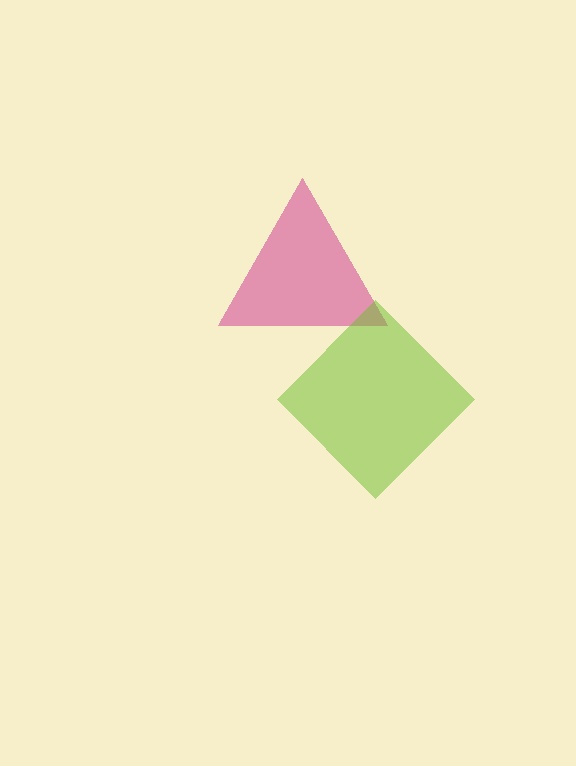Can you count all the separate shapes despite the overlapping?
Yes, there are 2 separate shapes.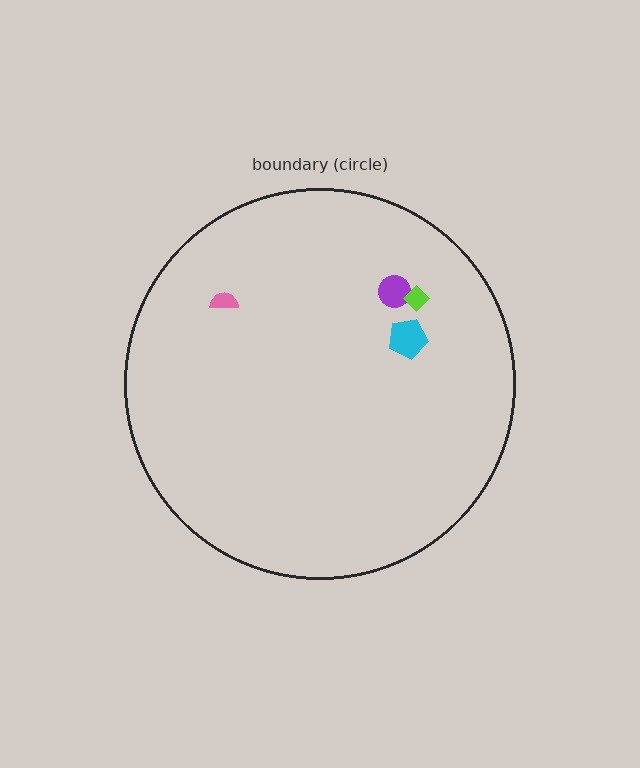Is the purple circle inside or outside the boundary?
Inside.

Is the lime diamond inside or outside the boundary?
Inside.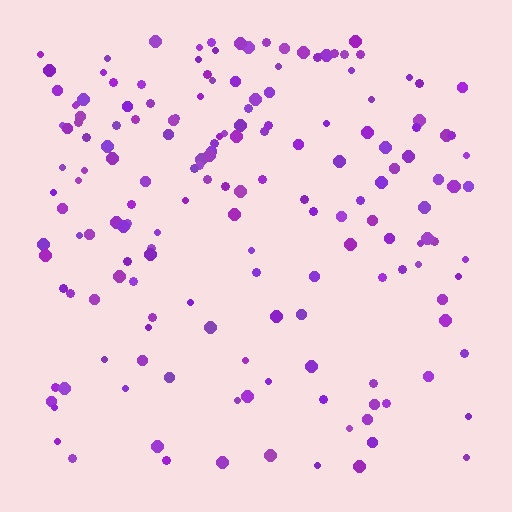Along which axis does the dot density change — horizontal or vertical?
Vertical.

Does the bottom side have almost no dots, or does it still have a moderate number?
Still a moderate number, just noticeably fewer than the top.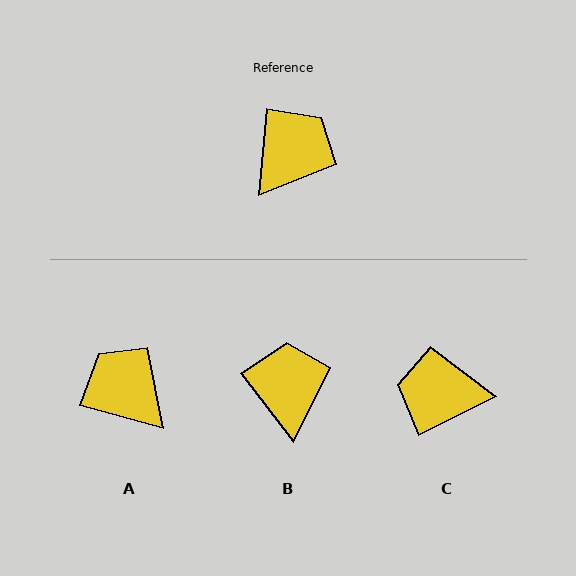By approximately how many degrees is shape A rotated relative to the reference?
Approximately 80 degrees counter-clockwise.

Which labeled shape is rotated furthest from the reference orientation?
C, about 122 degrees away.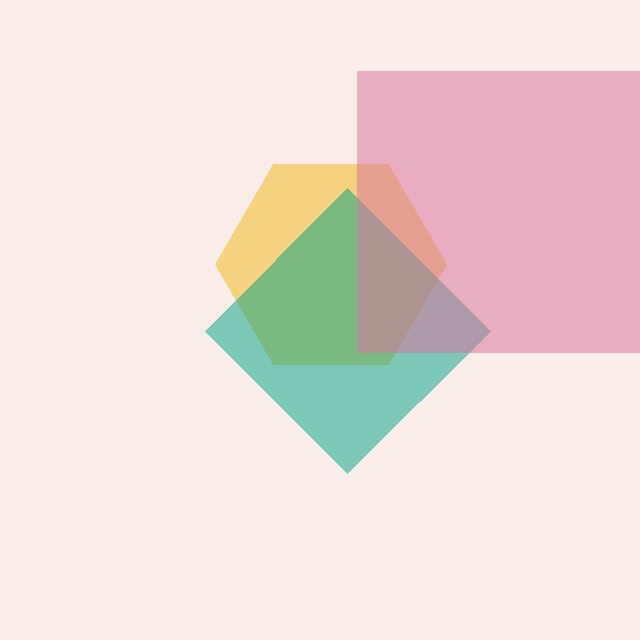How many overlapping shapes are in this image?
There are 3 overlapping shapes in the image.